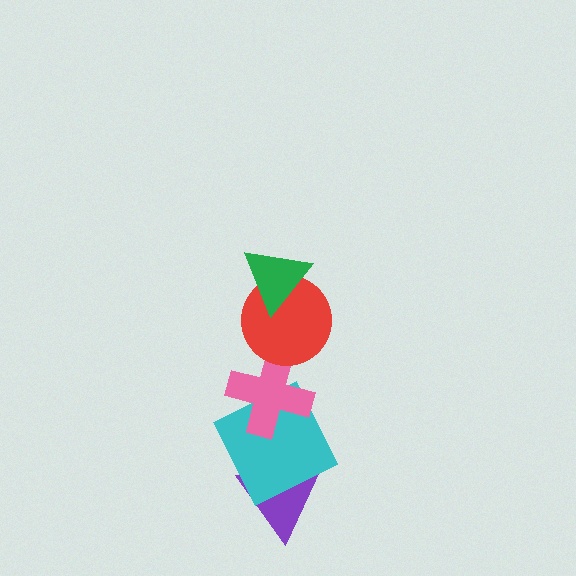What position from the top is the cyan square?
The cyan square is 4th from the top.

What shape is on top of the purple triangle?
The cyan square is on top of the purple triangle.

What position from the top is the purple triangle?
The purple triangle is 5th from the top.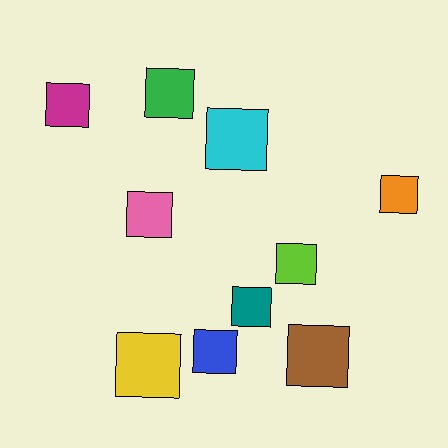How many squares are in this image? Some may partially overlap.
There are 10 squares.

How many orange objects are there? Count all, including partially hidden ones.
There is 1 orange object.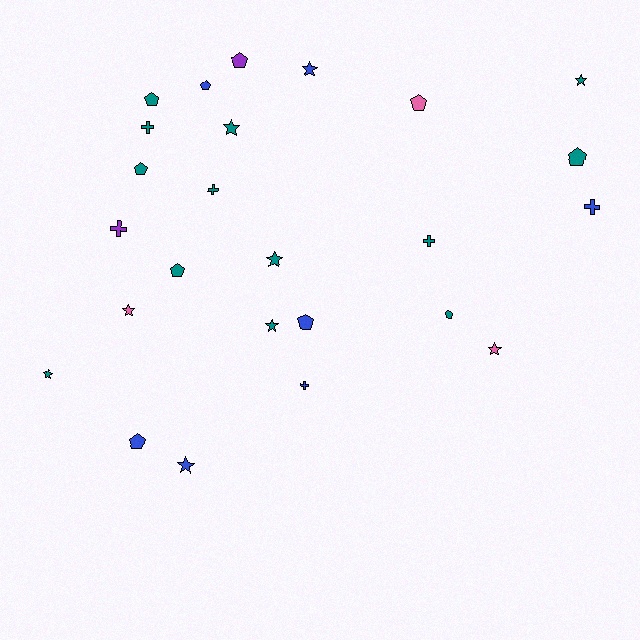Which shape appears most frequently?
Pentagon, with 10 objects.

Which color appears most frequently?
Teal, with 13 objects.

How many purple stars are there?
There are no purple stars.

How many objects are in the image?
There are 25 objects.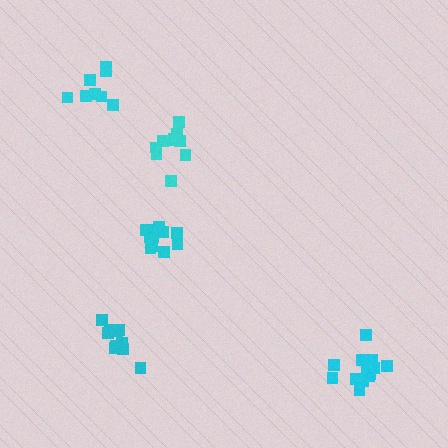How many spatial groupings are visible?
There are 5 spatial groupings.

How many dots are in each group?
Group 1: 10 dots, Group 2: 10 dots, Group 3: 8 dots, Group 4: 12 dots, Group 5: 13 dots (53 total).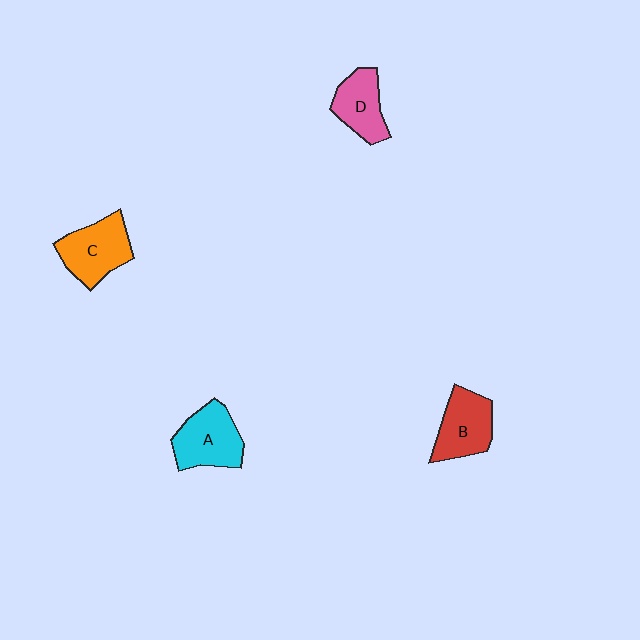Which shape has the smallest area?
Shape D (pink).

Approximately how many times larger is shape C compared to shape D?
Approximately 1.3 times.